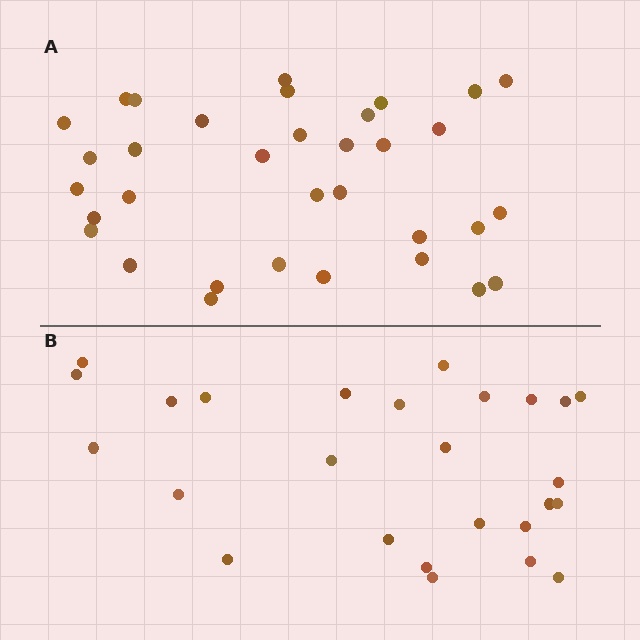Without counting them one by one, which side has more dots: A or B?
Region A (the top region) has more dots.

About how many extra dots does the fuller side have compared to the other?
Region A has roughly 8 or so more dots than region B.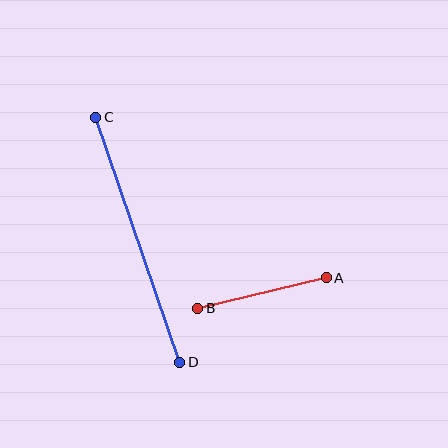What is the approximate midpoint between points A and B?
The midpoint is at approximately (262, 293) pixels.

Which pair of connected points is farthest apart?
Points C and D are farthest apart.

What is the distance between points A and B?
The distance is approximately 132 pixels.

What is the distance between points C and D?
The distance is approximately 259 pixels.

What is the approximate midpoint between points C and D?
The midpoint is at approximately (138, 240) pixels.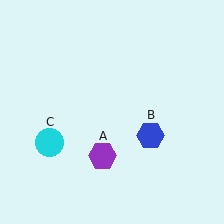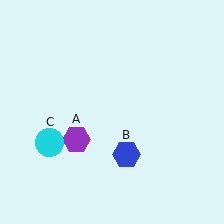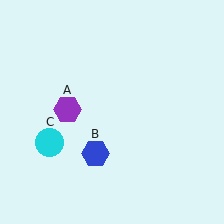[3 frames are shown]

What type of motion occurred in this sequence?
The purple hexagon (object A), blue hexagon (object B) rotated clockwise around the center of the scene.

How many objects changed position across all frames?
2 objects changed position: purple hexagon (object A), blue hexagon (object B).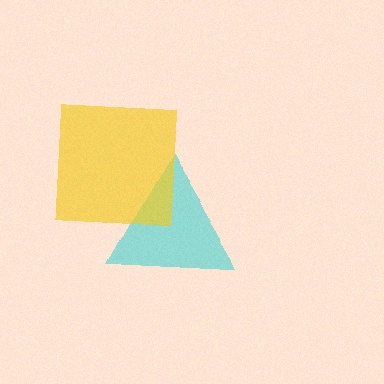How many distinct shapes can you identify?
There are 2 distinct shapes: a cyan triangle, a yellow square.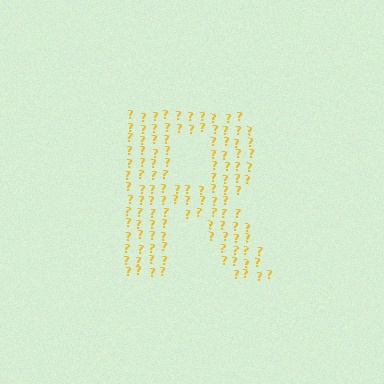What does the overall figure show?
The overall figure shows the letter R.